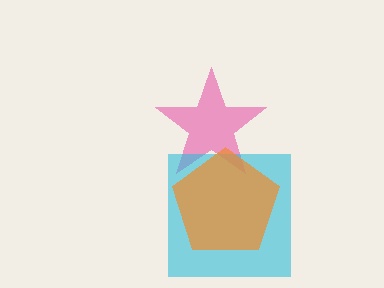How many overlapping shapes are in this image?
There are 3 overlapping shapes in the image.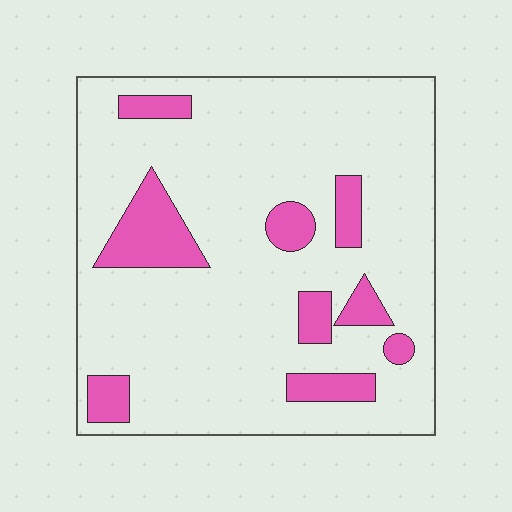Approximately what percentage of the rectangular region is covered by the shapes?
Approximately 15%.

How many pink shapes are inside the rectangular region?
9.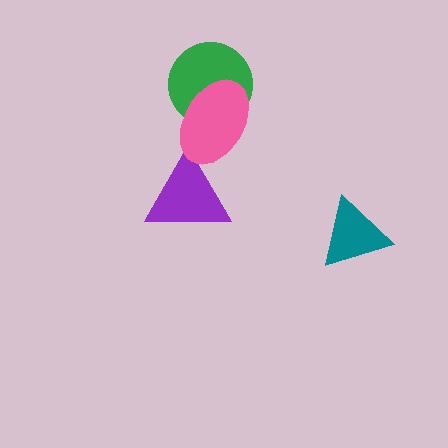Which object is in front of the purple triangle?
The pink ellipse is in front of the purple triangle.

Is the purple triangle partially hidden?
Yes, it is partially covered by another shape.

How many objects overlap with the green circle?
1 object overlaps with the green circle.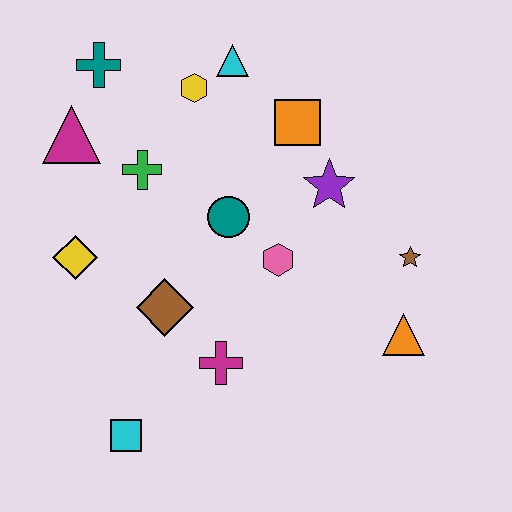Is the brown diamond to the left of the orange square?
Yes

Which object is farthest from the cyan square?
The cyan triangle is farthest from the cyan square.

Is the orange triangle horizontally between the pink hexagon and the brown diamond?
No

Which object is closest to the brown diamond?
The magenta cross is closest to the brown diamond.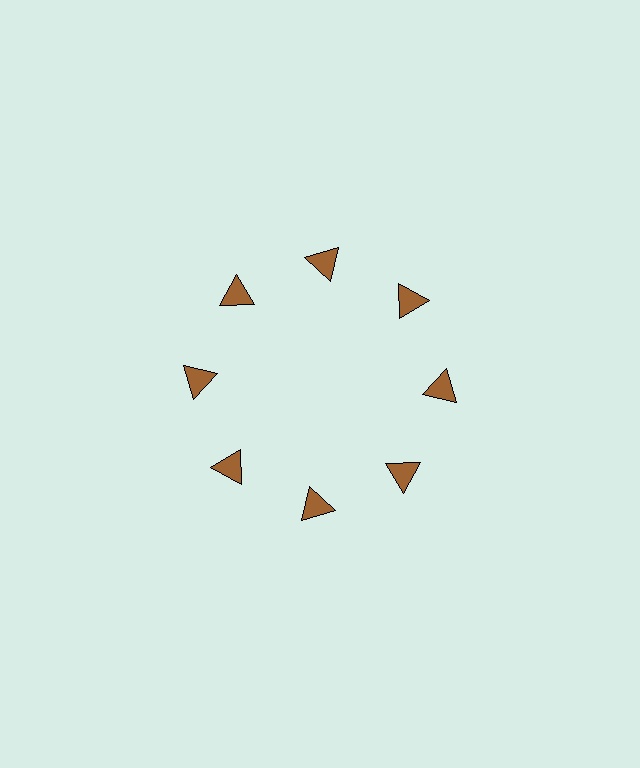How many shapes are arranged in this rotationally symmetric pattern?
There are 8 shapes, arranged in 8 groups of 1.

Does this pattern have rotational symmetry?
Yes, this pattern has 8-fold rotational symmetry. It looks the same after rotating 45 degrees around the center.